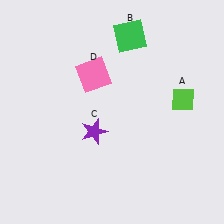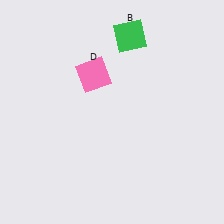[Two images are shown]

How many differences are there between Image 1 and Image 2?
There are 2 differences between the two images.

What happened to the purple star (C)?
The purple star (C) was removed in Image 2. It was in the bottom-left area of Image 1.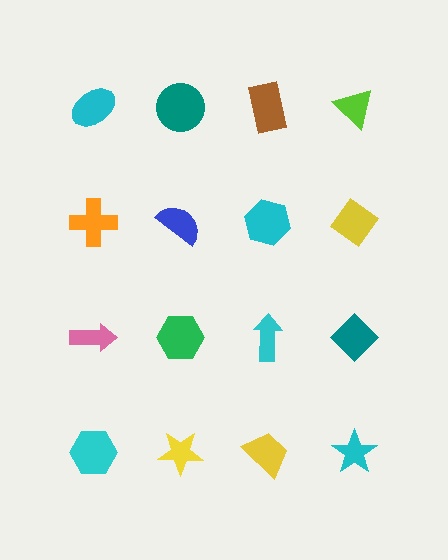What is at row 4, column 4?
A cyan star.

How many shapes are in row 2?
4 shapes.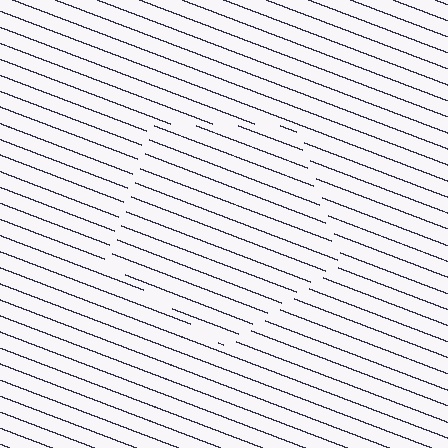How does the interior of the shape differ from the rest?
The interior of the shape contains the same grating, shifted by half a period — the contour is defined by the phase discontinuity where line-ends from the inner and outer gratings abut.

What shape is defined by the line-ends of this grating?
An illusory pentagon. The interior of the shape contains the same grating, shifted by half a period — the contour is defined by the phase discontinuity where line-ends from the inner and outer gratings abut.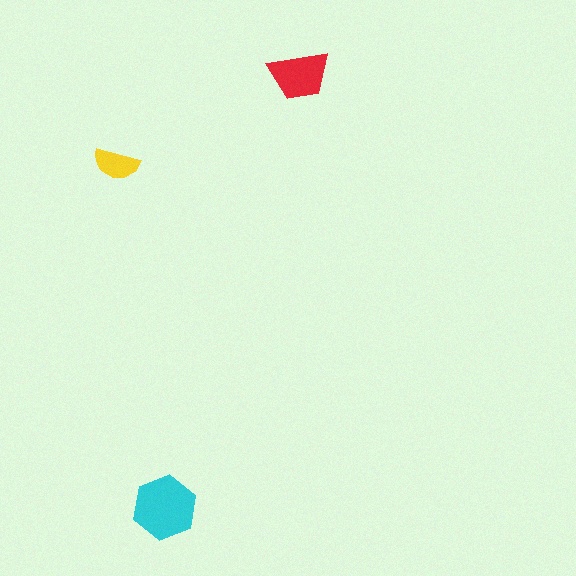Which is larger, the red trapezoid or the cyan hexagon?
The cyan hexagon.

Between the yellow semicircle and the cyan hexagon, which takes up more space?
The cyan hexagon.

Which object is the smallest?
The yellow semicircle.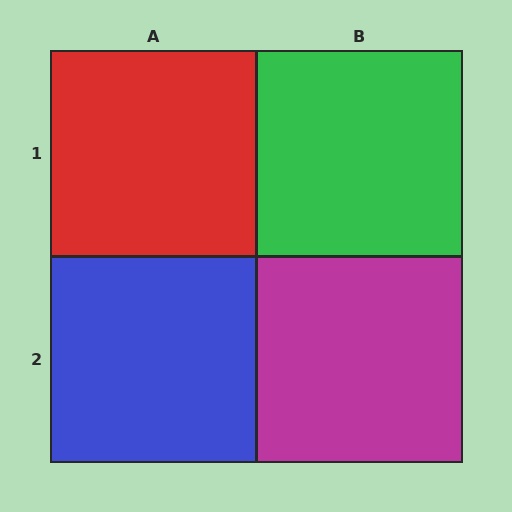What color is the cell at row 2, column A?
Blue.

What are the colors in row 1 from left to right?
Red, green.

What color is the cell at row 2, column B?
Magenta.